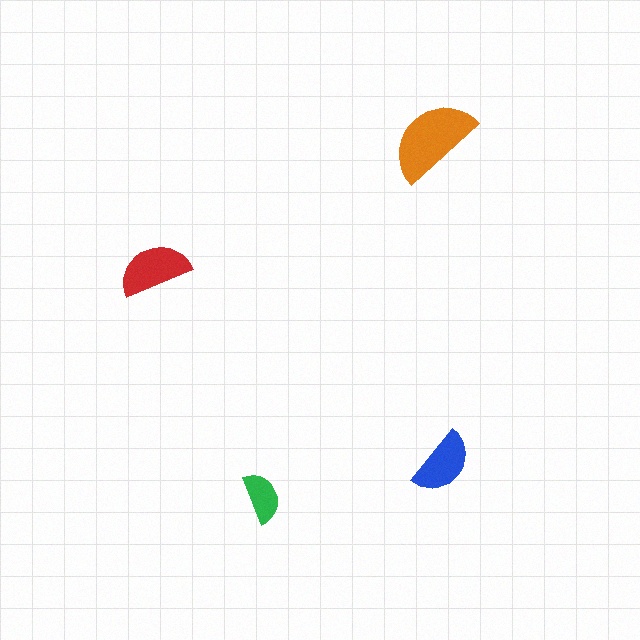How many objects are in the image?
There are 4 objects in the image.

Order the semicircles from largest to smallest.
the orange one, the red one, the blue one, the green one.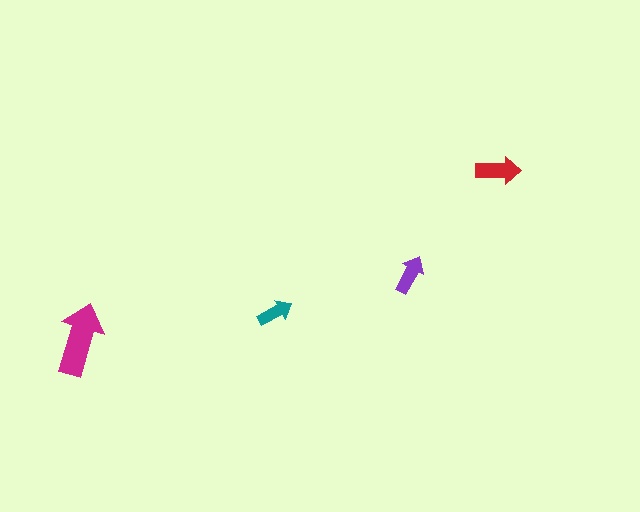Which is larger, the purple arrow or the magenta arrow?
The magenta one.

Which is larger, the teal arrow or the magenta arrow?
The magenta one.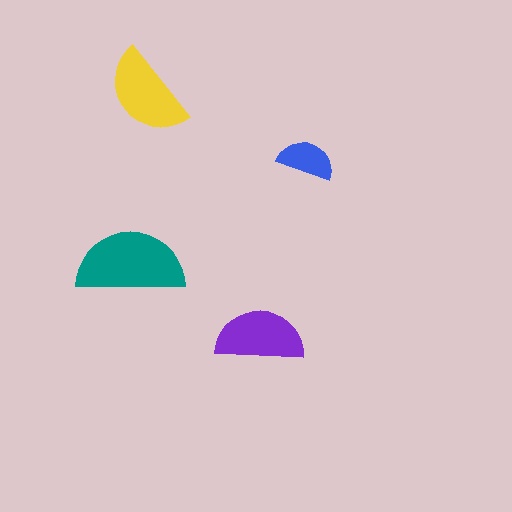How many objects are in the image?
There are 4 objects in the image.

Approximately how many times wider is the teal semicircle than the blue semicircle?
About 2 times wider.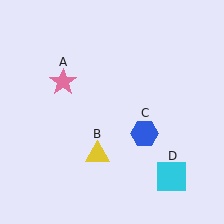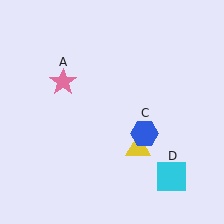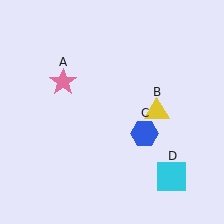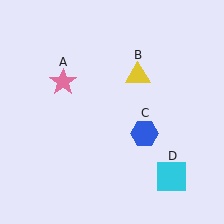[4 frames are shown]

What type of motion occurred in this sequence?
The yellow triangle (object B) rotated counterclockwise around the center of the scene.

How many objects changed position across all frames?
1 object changed position: yellow triangle (object B).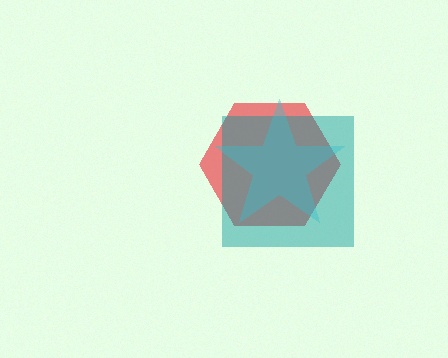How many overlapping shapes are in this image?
There are 3 overlapping shapes in the image.